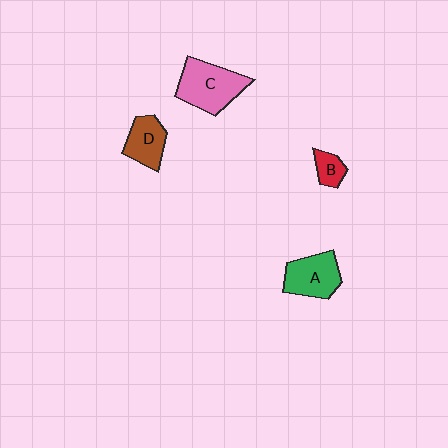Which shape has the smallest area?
Shape B (red).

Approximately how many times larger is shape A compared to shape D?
Approximately 1.3 times.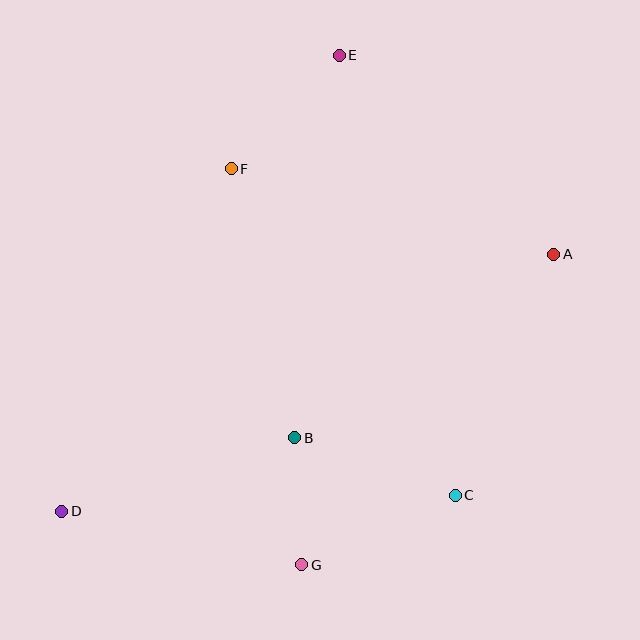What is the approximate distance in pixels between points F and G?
The distance between F and G is approximately 402 pixels.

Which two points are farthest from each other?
Points A and D are farthest from each other.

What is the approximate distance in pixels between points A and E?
The distance between A and E is approximately 293 pixels.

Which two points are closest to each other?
Points B and G are closest to each other.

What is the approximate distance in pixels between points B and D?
The distance between B and D is approximately 244 pixels.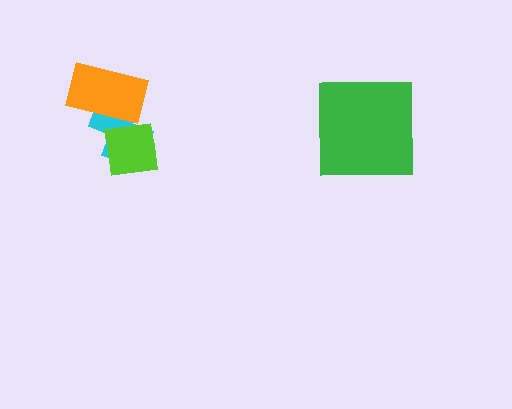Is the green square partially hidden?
No, no other shape covers it.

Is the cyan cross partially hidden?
Yes, it is partially covered by another shape.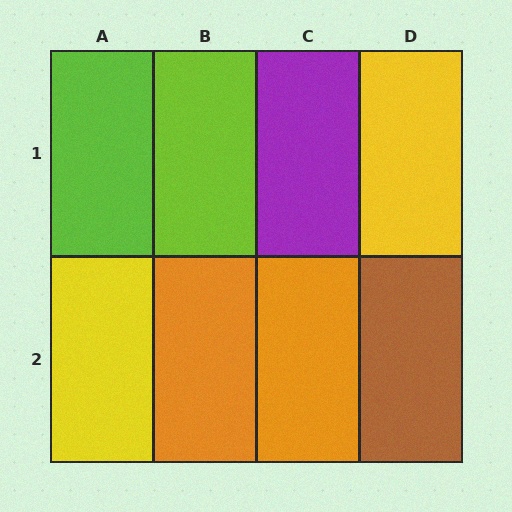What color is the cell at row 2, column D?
Brown.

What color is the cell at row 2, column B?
Orange.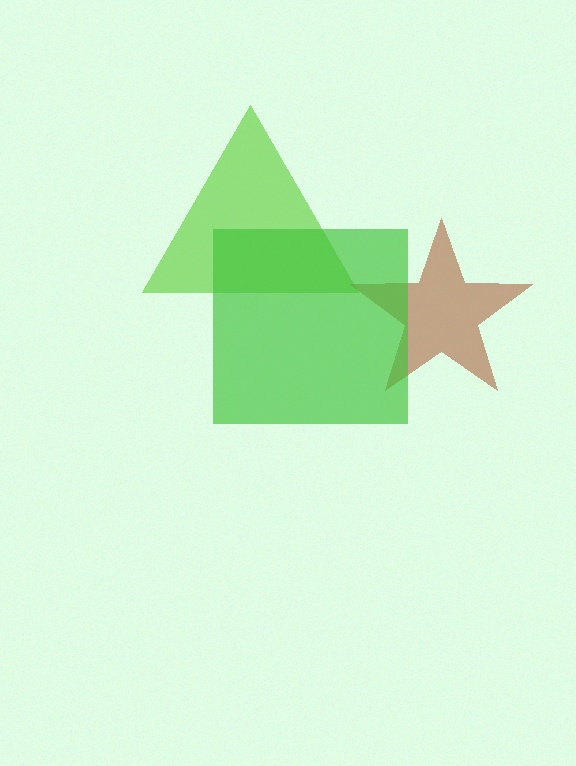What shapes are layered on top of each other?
The layered shapes are: a lime triangle, a brown star, a green square.